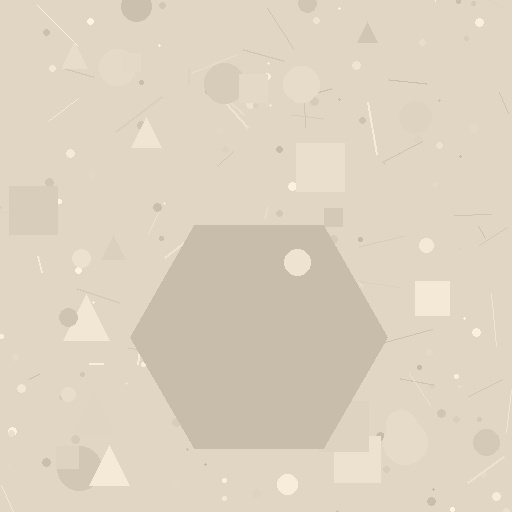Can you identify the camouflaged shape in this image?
The camouflaged shape is a hexagon.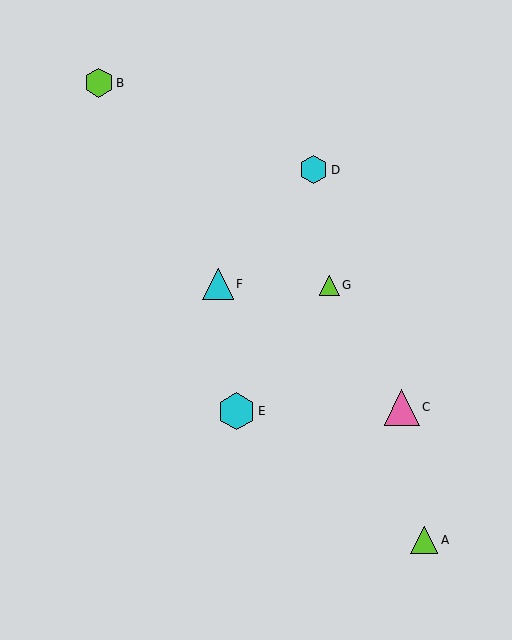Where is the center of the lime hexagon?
The center of the lime hexagon is at (99, 83).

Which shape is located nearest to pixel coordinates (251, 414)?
The cyan hexagon (labeled E) at (236, 411) is nearest to that location.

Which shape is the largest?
The cyan hexagon (labeled E) is the largest.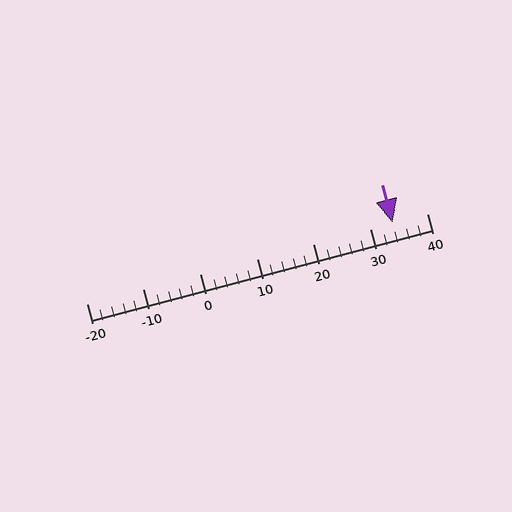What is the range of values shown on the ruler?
The ruler shows values from -20 to 40.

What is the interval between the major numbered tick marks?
The major tick marks are spaced 10 units apart.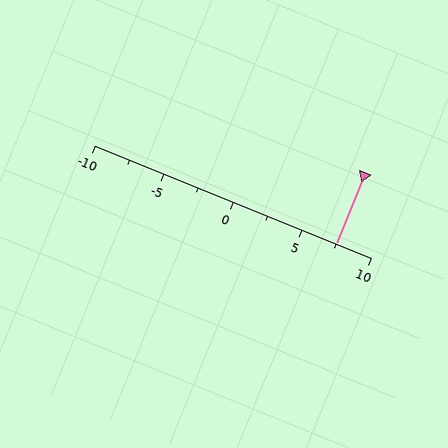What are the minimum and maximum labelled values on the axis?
The axis runs from -10 to 10.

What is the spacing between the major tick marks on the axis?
The major ticks are spaced 5 apart.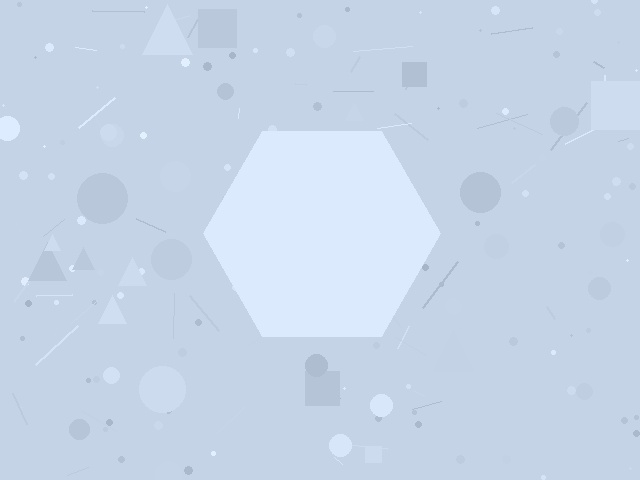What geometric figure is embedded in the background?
A hexagon is embedded in the background.